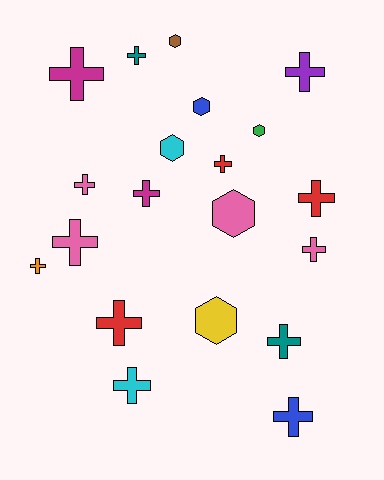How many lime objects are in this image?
There are no lime objects.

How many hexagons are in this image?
There are 6 hexagons.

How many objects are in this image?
There are 20 objects.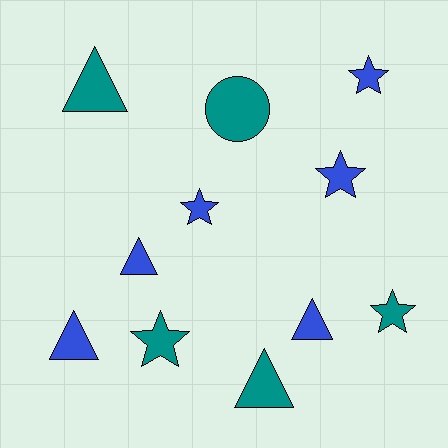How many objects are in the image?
There are 11 objects.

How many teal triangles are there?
There are 2 teal triangles.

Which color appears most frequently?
Blue, with 6 objects.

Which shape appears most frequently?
Triangle, with 5 objects.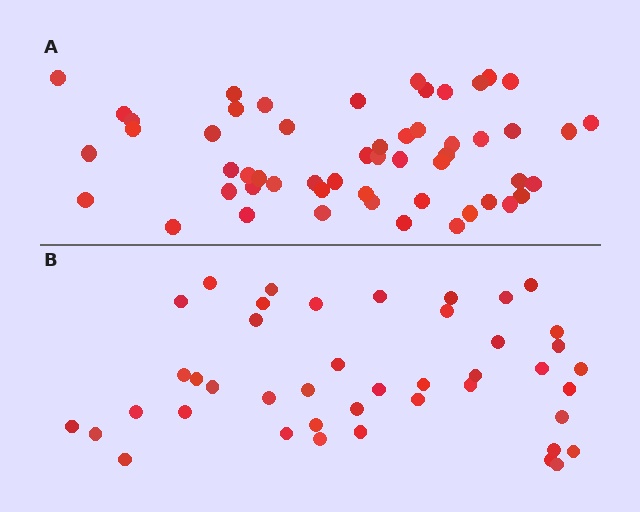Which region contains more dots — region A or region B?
Region A (the top region) has more dots.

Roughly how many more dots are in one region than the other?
Region A has roughly 12 or so more dots than region B.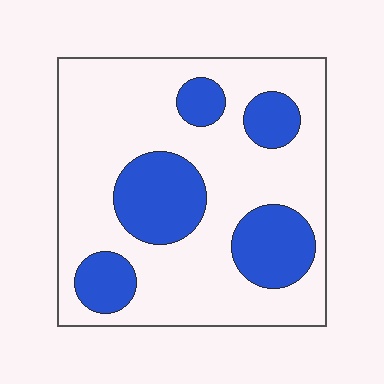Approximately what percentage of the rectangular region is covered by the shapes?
Approximately 30%.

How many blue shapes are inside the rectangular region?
5.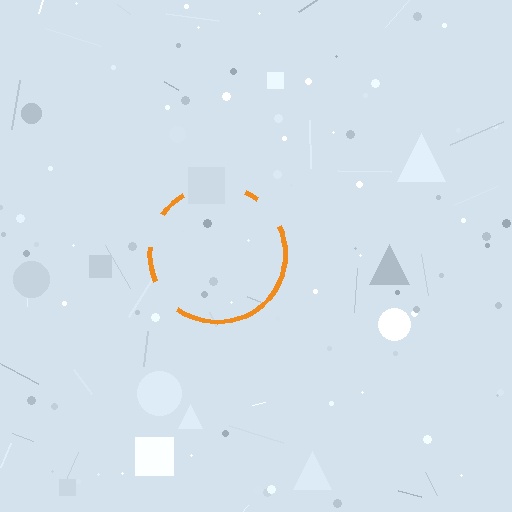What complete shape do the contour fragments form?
The contour fragments form a circle.